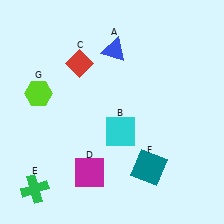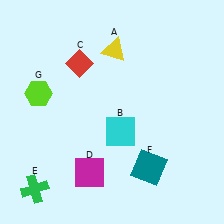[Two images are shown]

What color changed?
The triangle (A) changed from blue in Image 1 to yellow in Image 2.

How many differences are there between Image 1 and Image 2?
There is 1 difference between the two images.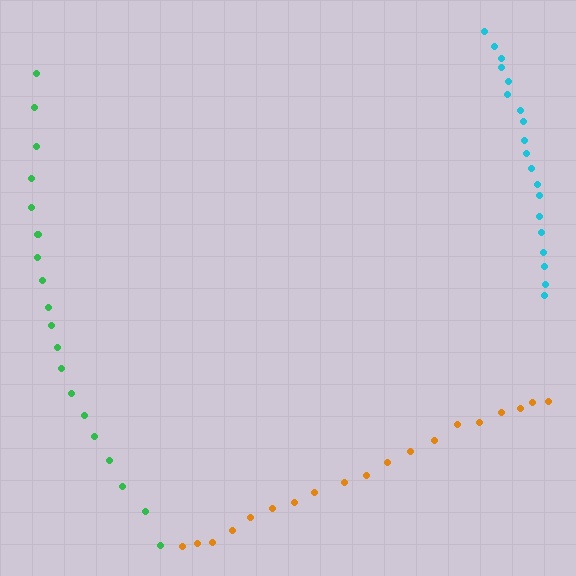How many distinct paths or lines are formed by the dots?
There are 3 distinct paths.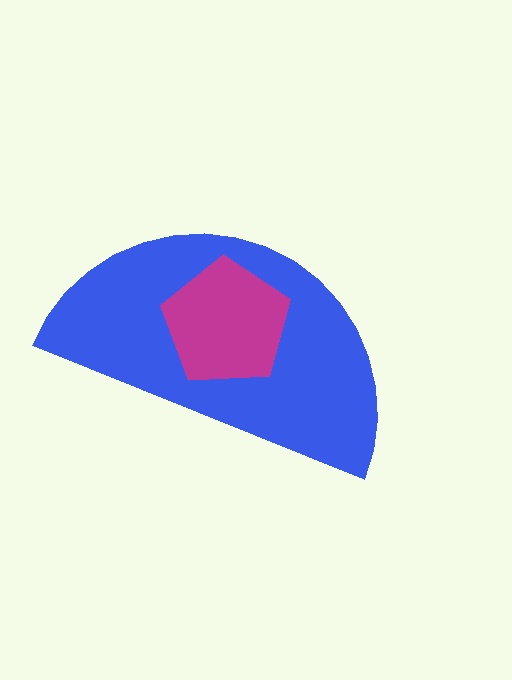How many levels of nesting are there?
2.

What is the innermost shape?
The magenta pentagon.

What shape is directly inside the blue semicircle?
The magenta pentagon.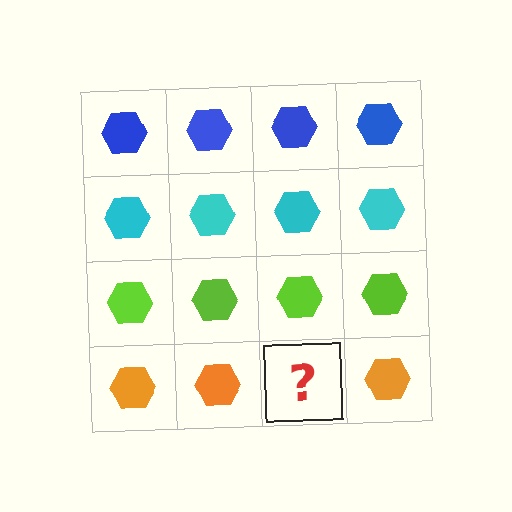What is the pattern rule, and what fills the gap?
The rule is that each row has a consistent color. The gap should be filled with an orange hexagon.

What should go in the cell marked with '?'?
The missing cell should contain an orange hexagon.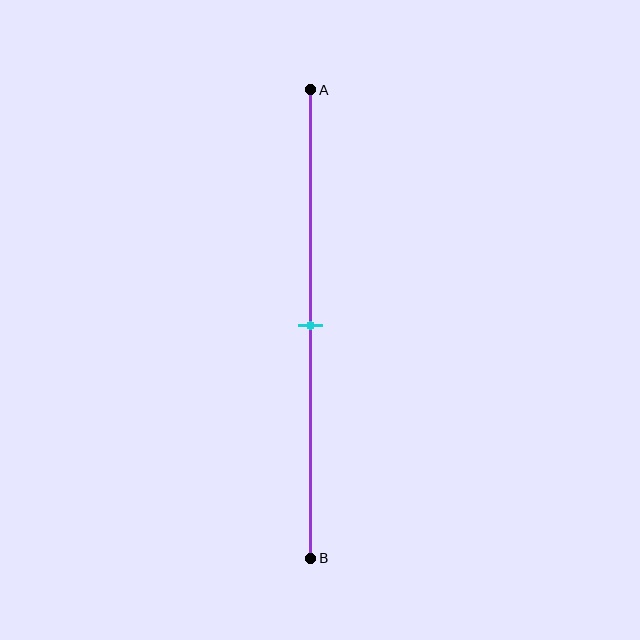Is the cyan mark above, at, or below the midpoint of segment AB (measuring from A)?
The cyan mark is approximately at the midpoint of segment AB.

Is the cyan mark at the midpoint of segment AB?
Yes, the mark is approximately at the midpoint.